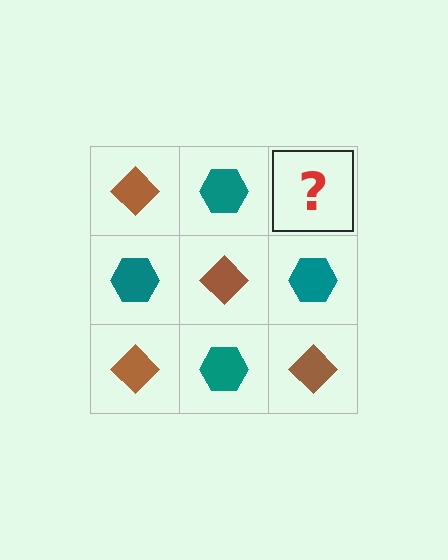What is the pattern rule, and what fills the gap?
The rule is that it alternates brown diamond and teal hexagon in a checkerboard pattern. The gap should be filled with a brown diamond.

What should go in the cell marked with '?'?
The missing cell should contain a brown diamond.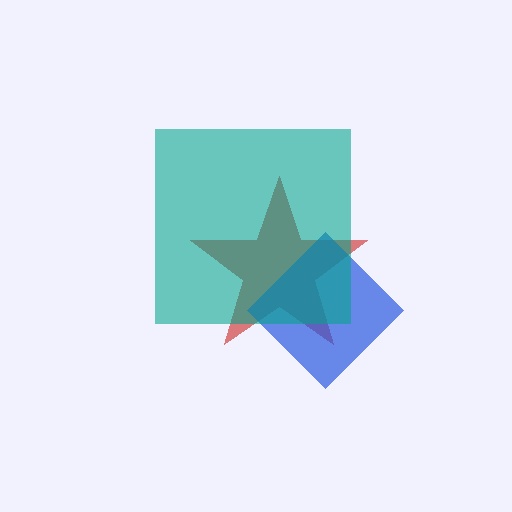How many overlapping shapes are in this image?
There are 3 overlapping shapes in the image.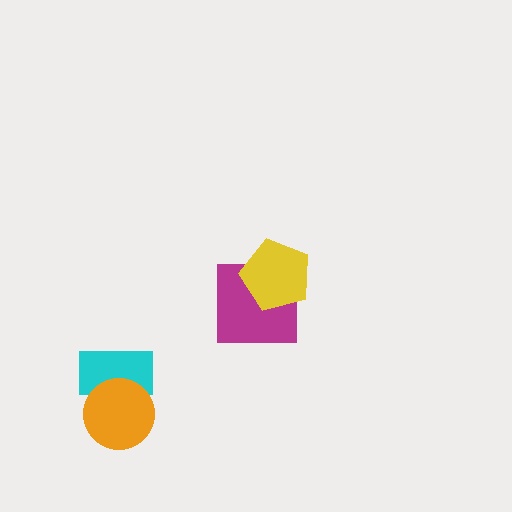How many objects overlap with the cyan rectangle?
1 object overlaps with the cyan rectangle.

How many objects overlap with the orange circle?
1 object overlaps with the orange circle.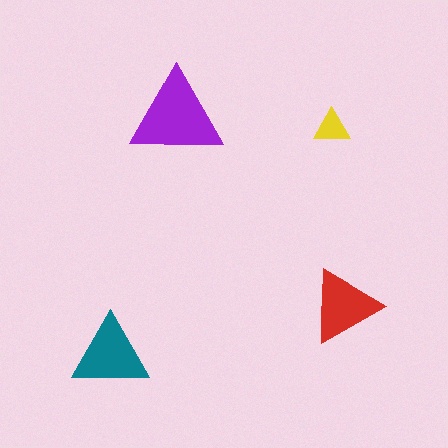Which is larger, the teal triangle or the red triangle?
The teal one.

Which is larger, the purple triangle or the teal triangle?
The purple one.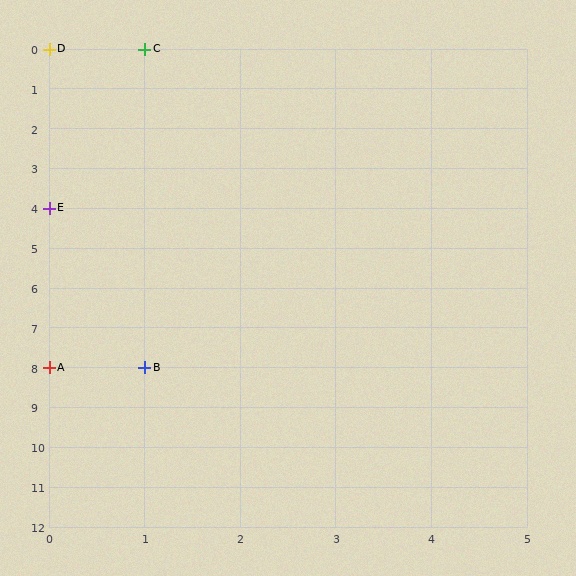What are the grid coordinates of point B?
Point B is at grid coordinates (1, 8).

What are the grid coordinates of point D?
Point D is at grid coordinates (0, 0).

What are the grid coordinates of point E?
Point E is at grid coordinates (0, 4).